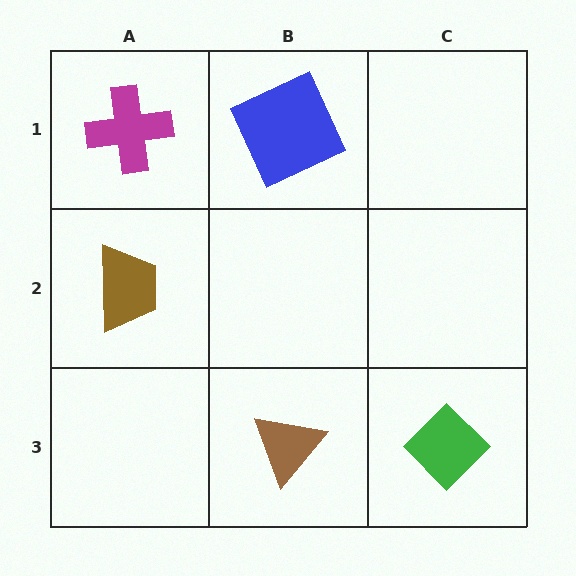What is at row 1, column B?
A blue square.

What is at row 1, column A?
A magenta cross.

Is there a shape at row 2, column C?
No, that cell is empty.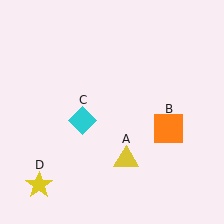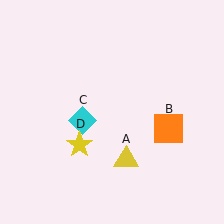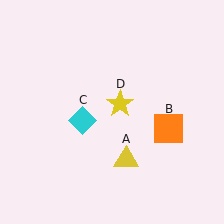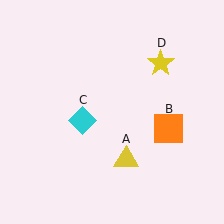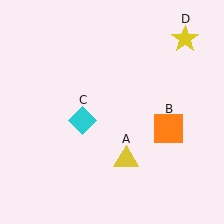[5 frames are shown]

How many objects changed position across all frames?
1 object changed position: yellow star (object D).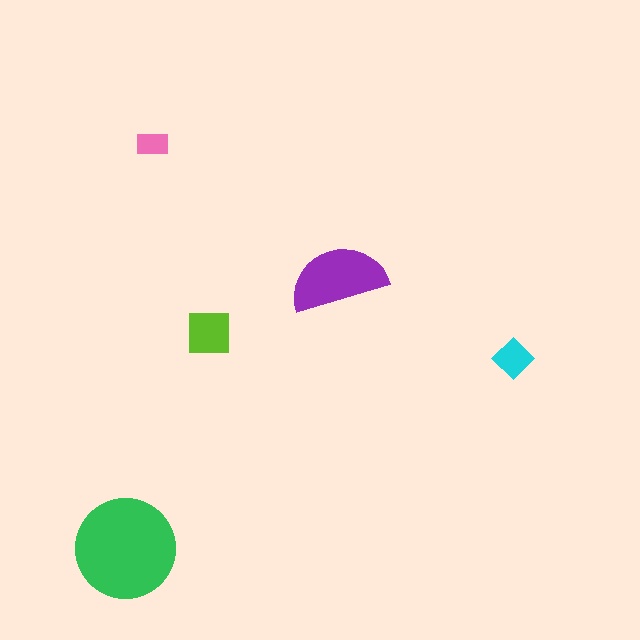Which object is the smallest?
The pink rectangle.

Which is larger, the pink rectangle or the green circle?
The green circle.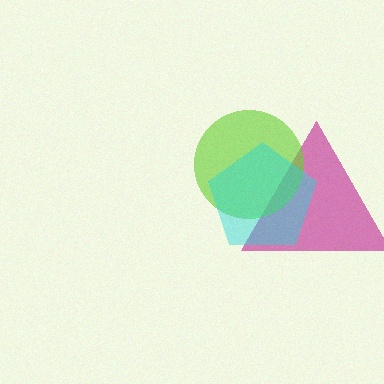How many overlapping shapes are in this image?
There are 3 overlapping shapes in the image.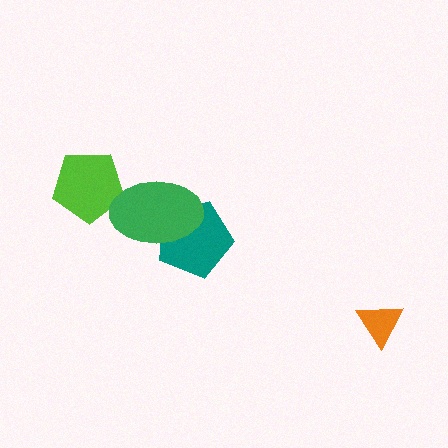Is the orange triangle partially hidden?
No, no other shape covers it.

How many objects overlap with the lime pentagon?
1 object overlaps with the lime pentagon.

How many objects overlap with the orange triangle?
0 objects overlap with the orange triangle.